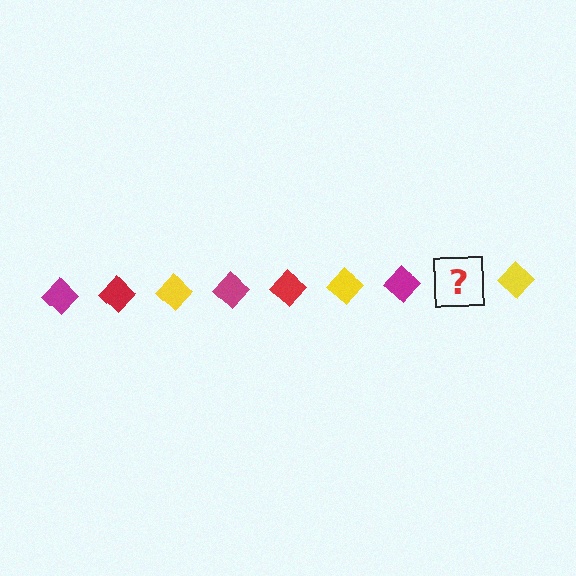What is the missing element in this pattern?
The missing element is a red diamond.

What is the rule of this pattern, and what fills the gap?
The rule is that the pattern cycles through magenta, red, yellow diamonds. The gap should be filled with a red diamond.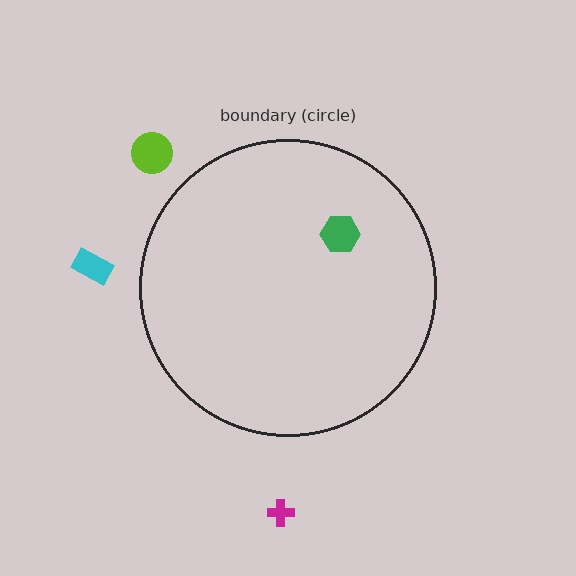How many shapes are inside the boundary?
1 inside, 3 outside.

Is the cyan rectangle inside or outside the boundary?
Outside.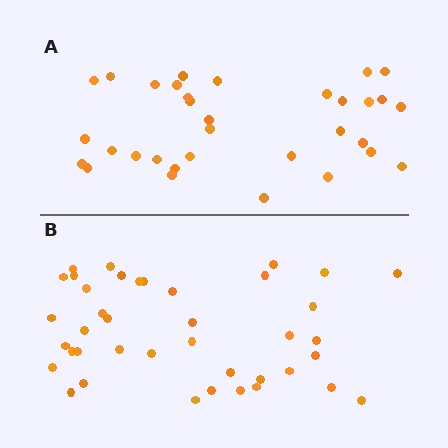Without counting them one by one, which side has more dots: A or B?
Region B (the bottom region) has more dots.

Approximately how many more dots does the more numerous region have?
Region B has roughly 8 or so more dots than region A.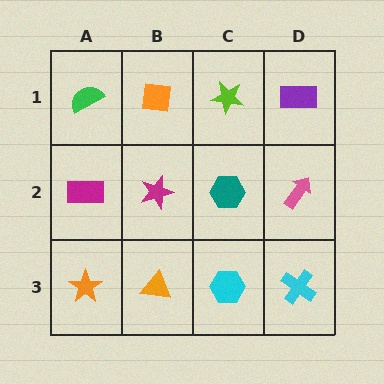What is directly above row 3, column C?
A teal hexagon.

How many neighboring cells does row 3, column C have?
3.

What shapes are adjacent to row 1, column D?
A pink arrow (row 2, column D), a lime star (row 1, column C).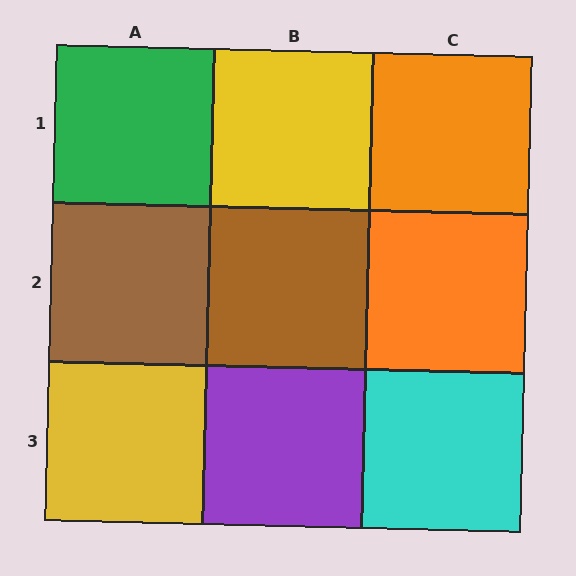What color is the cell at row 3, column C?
Cyan.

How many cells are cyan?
1 cell is cyan.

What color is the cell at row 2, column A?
Brown.